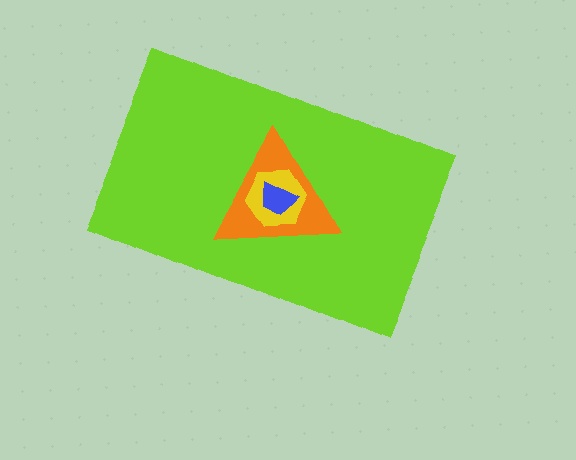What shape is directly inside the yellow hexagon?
The blue trapezoid.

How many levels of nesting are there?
4.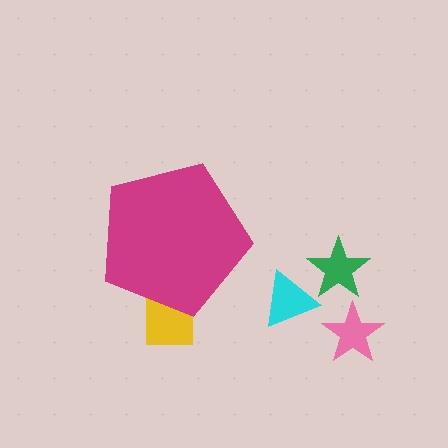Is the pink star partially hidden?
No, the pink star is fully visible.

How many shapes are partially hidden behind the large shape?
1 shape is partially hidden.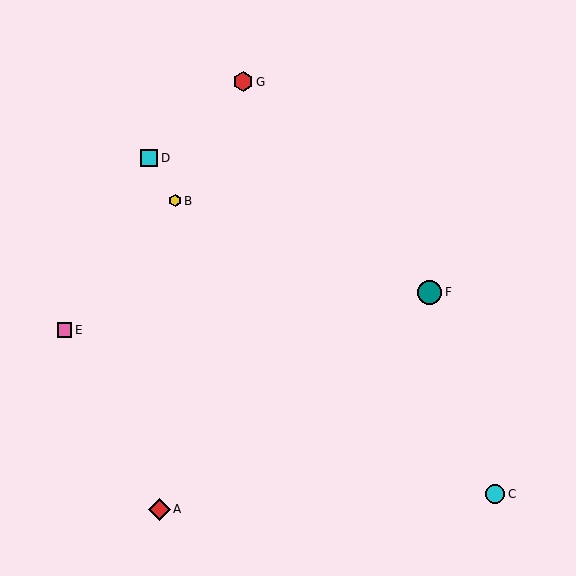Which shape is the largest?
The teal circle (labeled F) is the largest.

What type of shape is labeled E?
Shape E is a pink square.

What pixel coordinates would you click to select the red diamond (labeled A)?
Click at (159, 509) to select the red diamond A.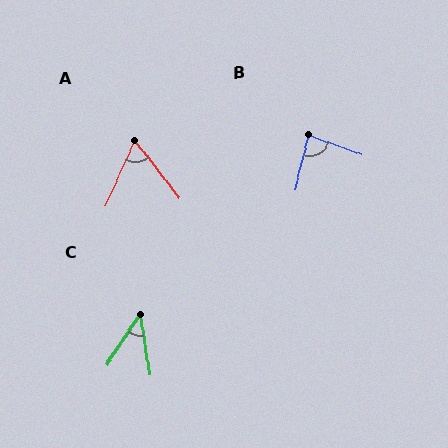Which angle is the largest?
B, at approximately 83 degrees.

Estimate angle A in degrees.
Approximately 62 degrees.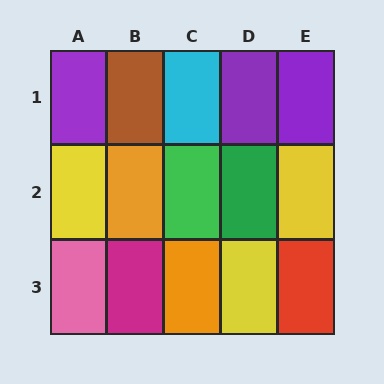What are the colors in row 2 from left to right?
Yellow, orange, green, green, yellow.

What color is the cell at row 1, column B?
Brown.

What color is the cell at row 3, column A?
Pink.